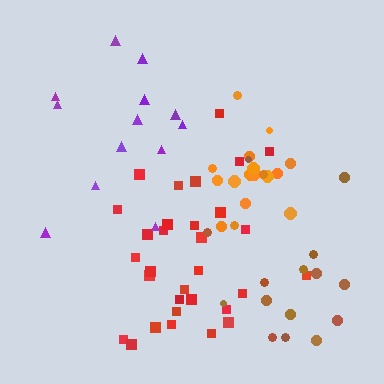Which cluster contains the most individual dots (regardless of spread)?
Red (31).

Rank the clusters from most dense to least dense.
orange, red, brown, purple.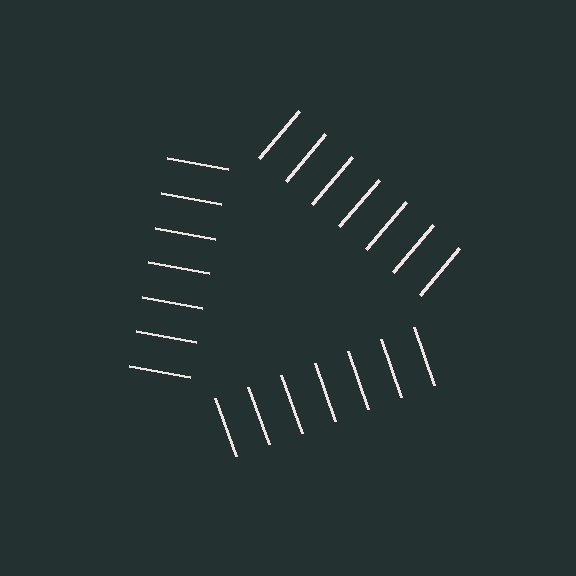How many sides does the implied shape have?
3 sides — the line-ends trace a triangle.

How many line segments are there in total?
21 — 7 along each of the 3 edges.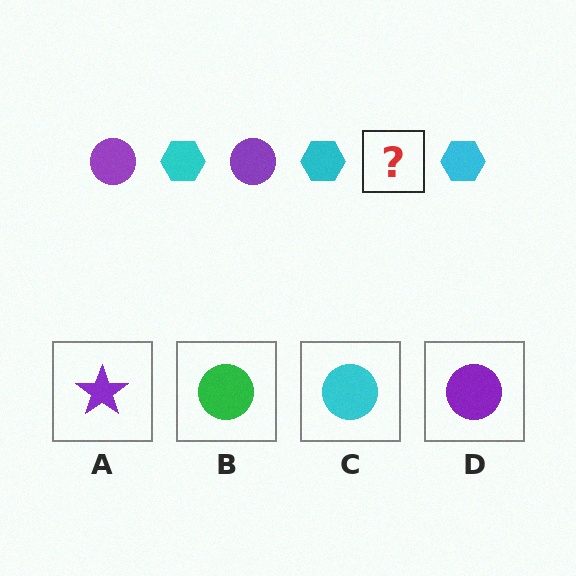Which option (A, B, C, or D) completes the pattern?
D.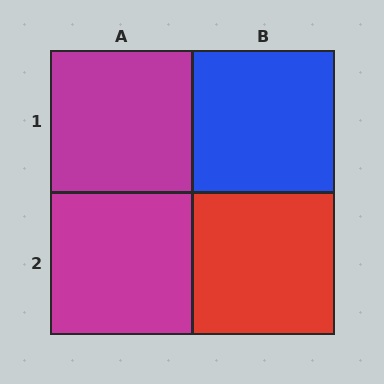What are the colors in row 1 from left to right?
Magenta, blue.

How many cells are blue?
1 cell is blue.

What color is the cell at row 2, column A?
Magenta.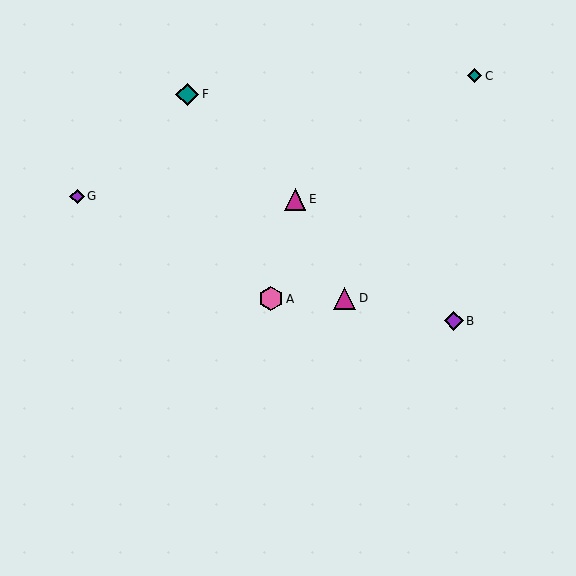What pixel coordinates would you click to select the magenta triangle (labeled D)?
Click at (345, 298) to select the magenta triangle D.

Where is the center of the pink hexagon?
The center of the pink hexagon is at (271, 299).